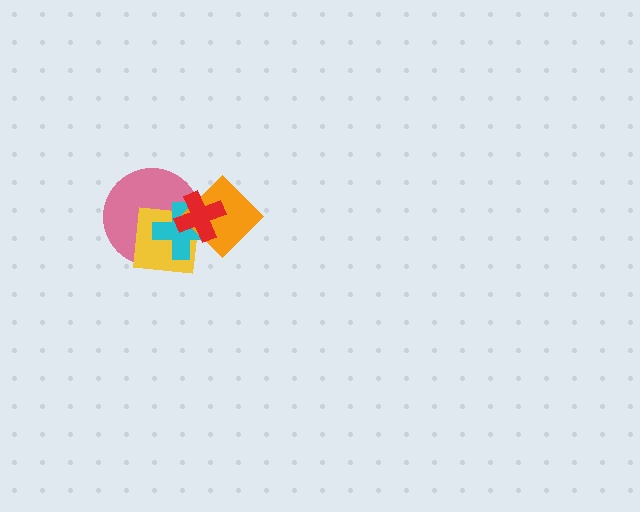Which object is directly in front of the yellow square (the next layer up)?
The cyan cross is directly in front of the yellow square.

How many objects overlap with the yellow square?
4 objects overlap with the yellow square.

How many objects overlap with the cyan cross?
4 objects overlap with the cyan cross.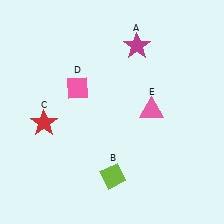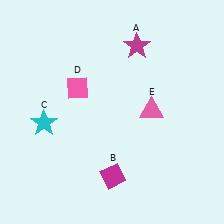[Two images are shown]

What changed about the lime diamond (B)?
In Image 1, B is lime. In Image 2, it changed to magenta.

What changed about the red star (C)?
In Image 1, C is red. In Image 2, it changed to cyan.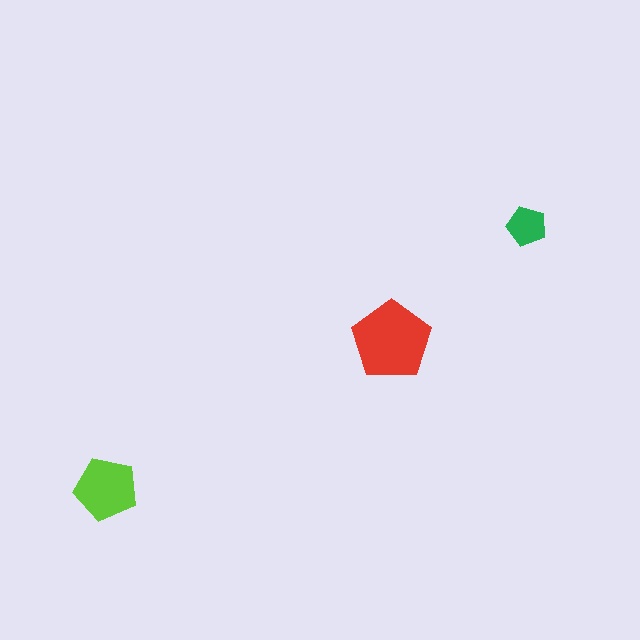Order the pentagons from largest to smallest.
the red one, the lime one, the green one.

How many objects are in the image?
There are 3 objects in the image.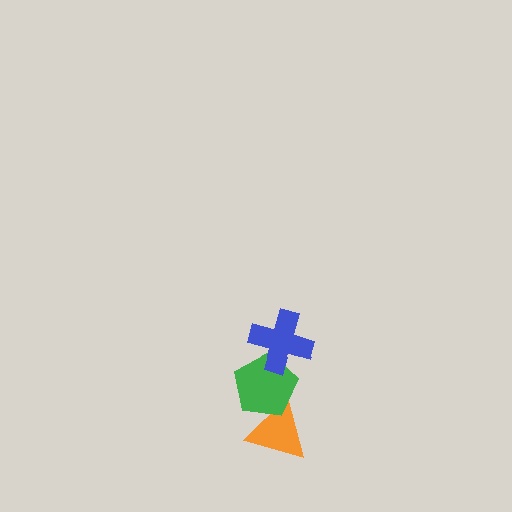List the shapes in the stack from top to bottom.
From top to bottom: the blue cross, the green pentagon, the orange triangle.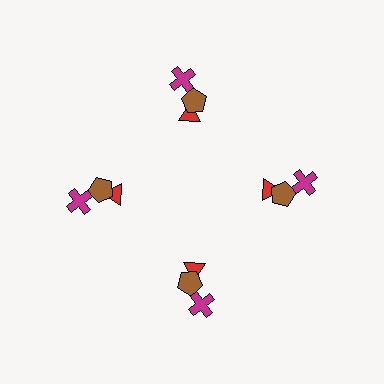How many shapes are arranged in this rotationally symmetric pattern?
There are 12 shapes, arranged in 4 groups of 3.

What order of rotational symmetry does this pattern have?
This pattern has 4-fold rotational symmetry.